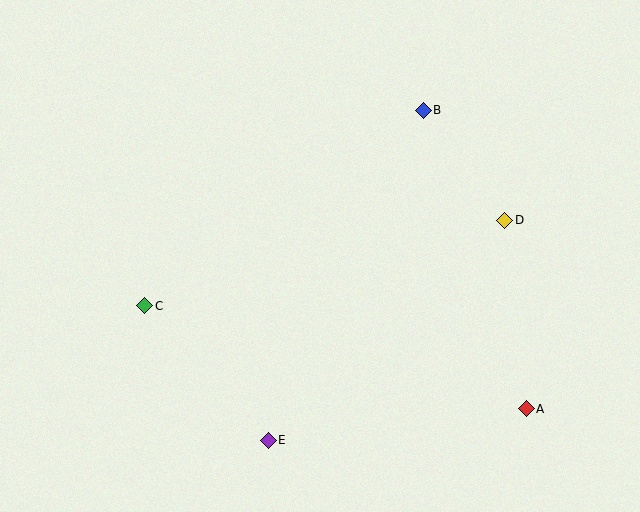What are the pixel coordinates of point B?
Point B is at (423, 110).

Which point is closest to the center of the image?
Point B at (423, 110) is closest to the center.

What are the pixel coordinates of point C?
Point C is at (145, 306).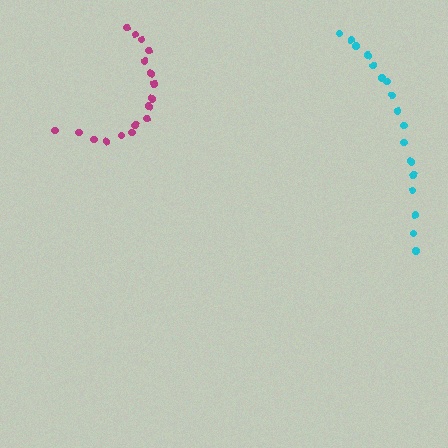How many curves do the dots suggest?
There are 2 distinct paths.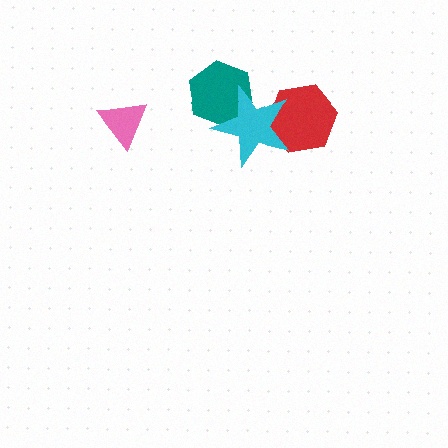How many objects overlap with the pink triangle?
0 objects overlap with the pink triangle.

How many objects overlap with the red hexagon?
1 object overlaps with the red hexagon.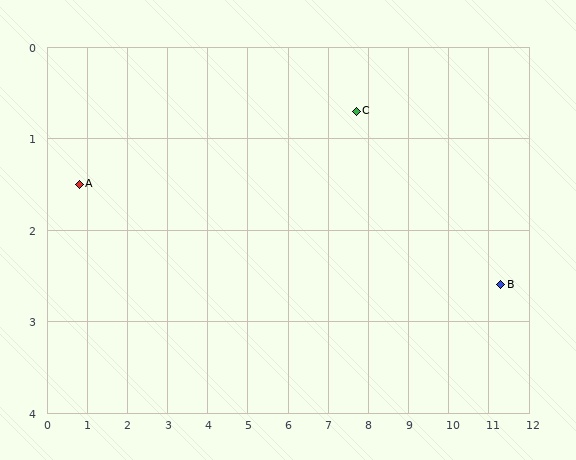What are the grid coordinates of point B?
Point B is at approximately (11.3, 2.6).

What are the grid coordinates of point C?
Point C is at approximately (7.7, 0.7).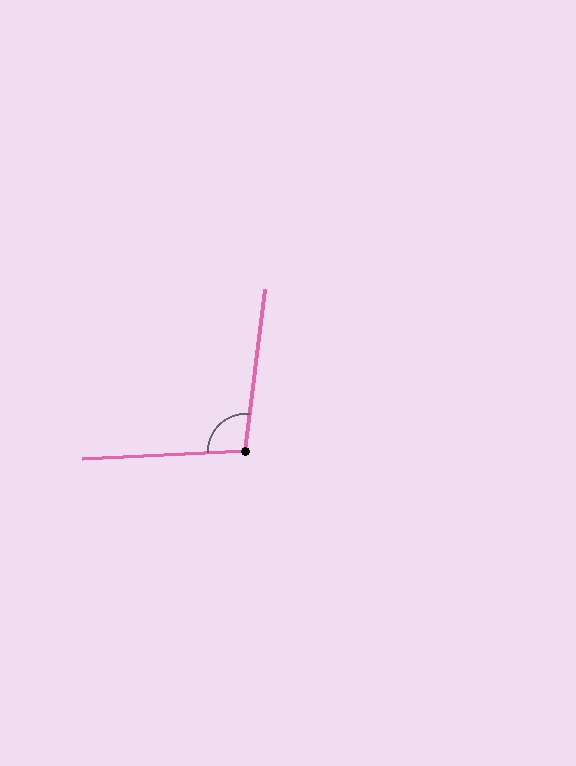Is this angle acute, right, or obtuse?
It is obtuse.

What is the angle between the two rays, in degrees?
Approximately 100 degrees.